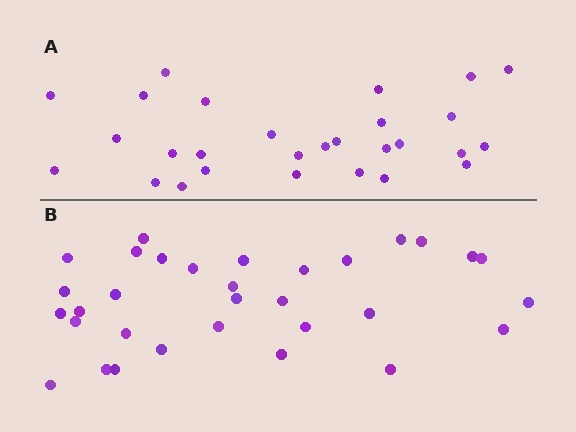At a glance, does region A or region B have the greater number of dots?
Region B (the bottom region) has more dots.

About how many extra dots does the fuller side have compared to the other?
Region B has about 4 more dots than region A.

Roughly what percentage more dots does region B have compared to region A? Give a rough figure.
About 15% more.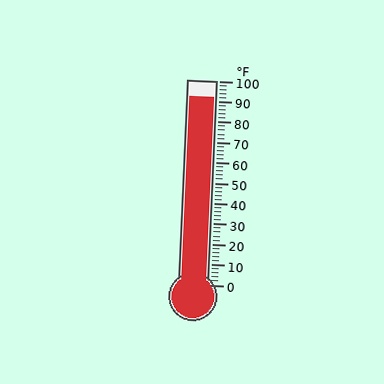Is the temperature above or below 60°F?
The temperature is above 60°F.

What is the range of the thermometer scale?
The thermometer scale ranges from 0°F to 100°F.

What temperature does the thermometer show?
The thermometer shows approximately 92°F.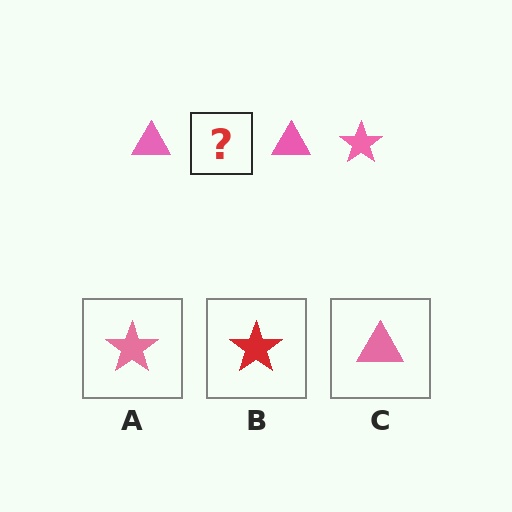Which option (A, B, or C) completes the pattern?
A.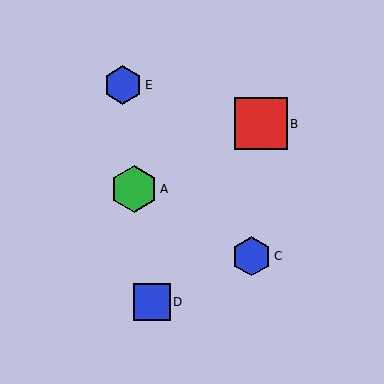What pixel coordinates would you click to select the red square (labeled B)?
Click at (261, 124) to select the red square B.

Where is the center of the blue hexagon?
The center of the blue hexagon is at (123, 85).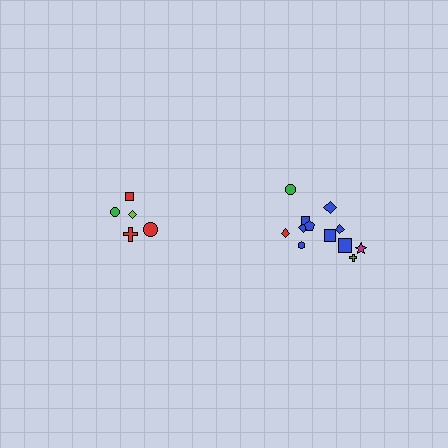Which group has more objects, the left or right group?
The right group.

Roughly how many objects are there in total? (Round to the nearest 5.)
Roughly 15 objects in total.